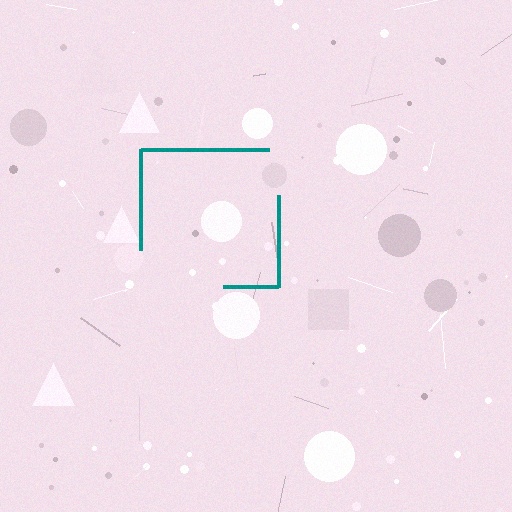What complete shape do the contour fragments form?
The contour fragments form a square.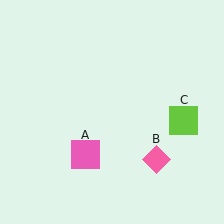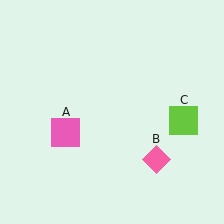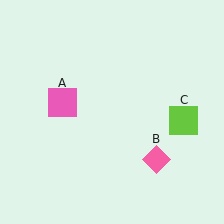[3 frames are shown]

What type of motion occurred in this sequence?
The pink square (object A) rotated clockwise around the center of the scene.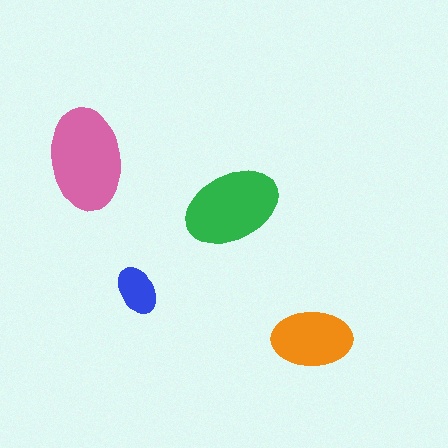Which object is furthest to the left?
The pink ellipse is leftmost.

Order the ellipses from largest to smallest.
the pink one, the green one, the orange one, the blue one.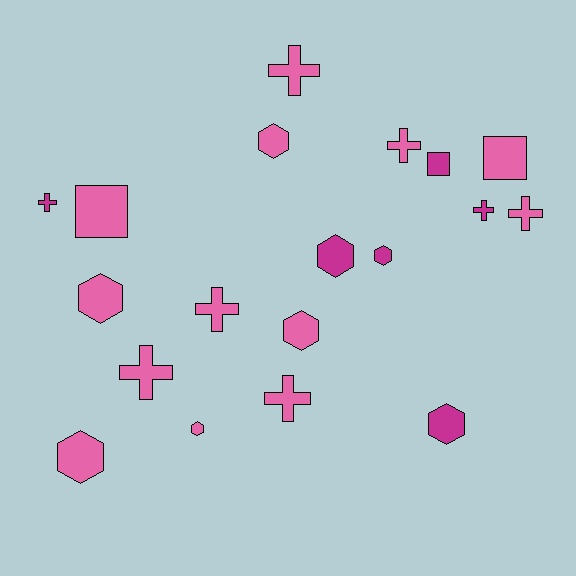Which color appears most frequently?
Pink, with 13 objects.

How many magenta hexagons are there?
There are 3 magenta hexagons.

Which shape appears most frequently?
Hexagon, with 8 objects.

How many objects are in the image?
There are 19 objects.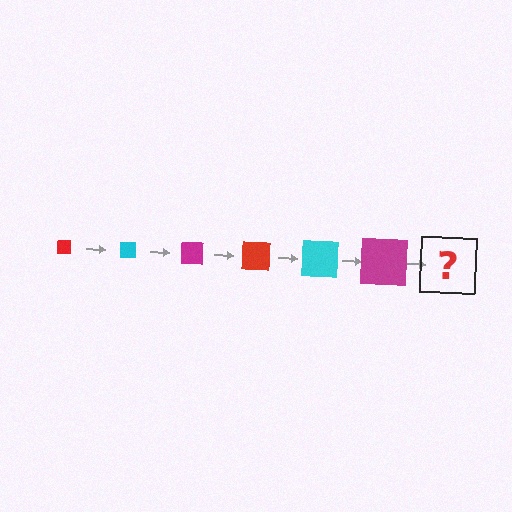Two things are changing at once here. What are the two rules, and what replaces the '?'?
The two rules are that the square grows larger each step and the color cycles through red, cyan, and magenta. The '?' should be a red square, larger than the previous one.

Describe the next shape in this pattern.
It should be a red square, larger than the previous one.